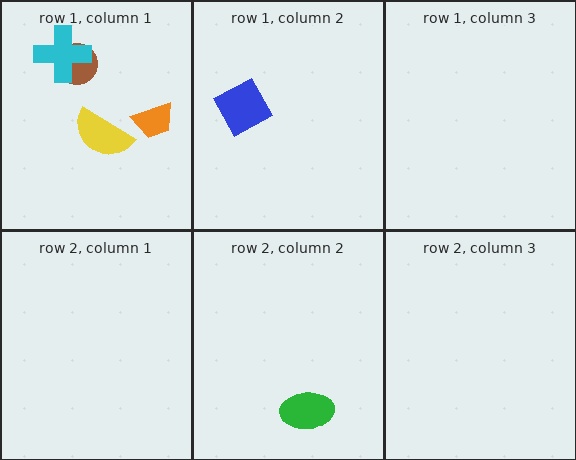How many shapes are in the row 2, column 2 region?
1.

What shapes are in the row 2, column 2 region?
The green ellipse.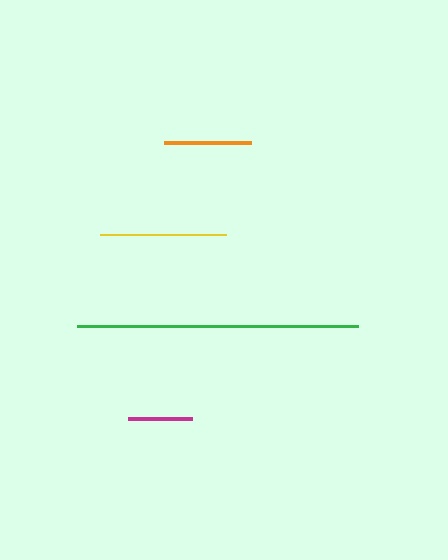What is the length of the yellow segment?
The yellow segment is approximately 125 pixels long.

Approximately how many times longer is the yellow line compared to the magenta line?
The yellow line is approximately 1.9 times the length of the magenta line.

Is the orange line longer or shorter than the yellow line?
The yellow line is longer than the orange line.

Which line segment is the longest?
The green line is the longest at approximately 281 pixels.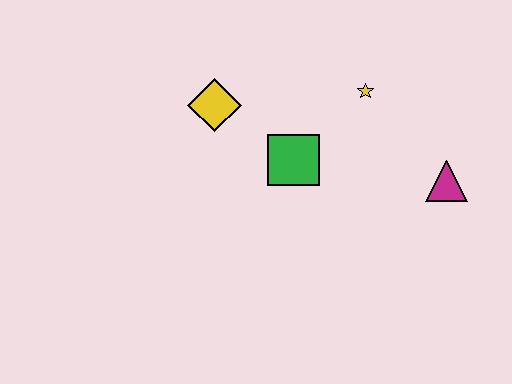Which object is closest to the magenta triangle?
The yellow star is closest to the magenta triangle.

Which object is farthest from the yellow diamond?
The magenta triangle is farthest from the yellow diamond.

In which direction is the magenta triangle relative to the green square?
The magenta triangle is to the right of the green square.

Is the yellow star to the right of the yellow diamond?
Yes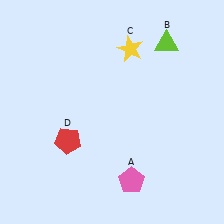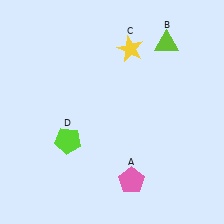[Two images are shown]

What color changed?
The pentagon (D) changed from red in Image 1 to lime in Image 2.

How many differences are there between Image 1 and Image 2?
There is 1 difference between the two images.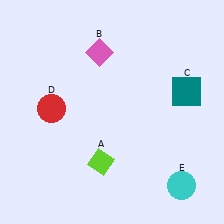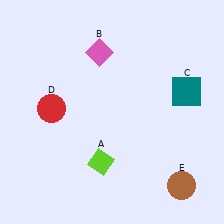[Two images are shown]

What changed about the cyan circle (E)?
In Image 1, E is cyan. In Image 2, it changed to brown.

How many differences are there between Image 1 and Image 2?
There is 1 difference between the two images.